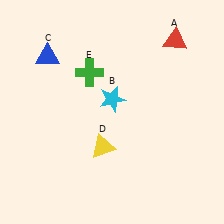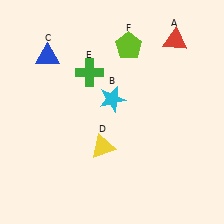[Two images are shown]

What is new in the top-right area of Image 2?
A lime pentagon (F) was added in the top-right area of Image 2.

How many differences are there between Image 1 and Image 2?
There is 1 difference between the two images.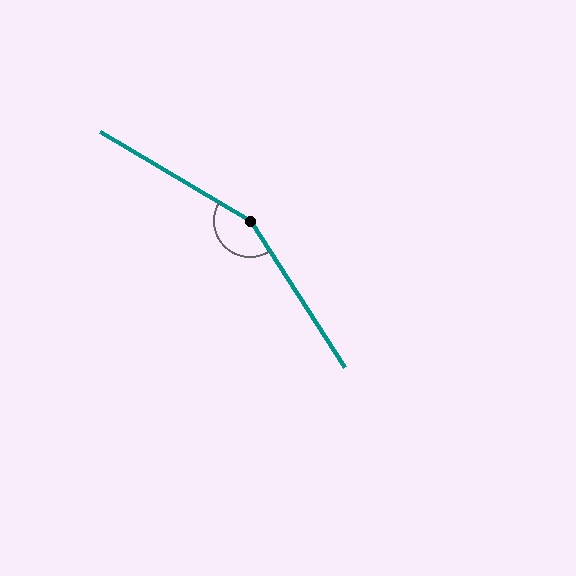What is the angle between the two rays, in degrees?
Approximately 153 degrees.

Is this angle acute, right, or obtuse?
It is obtuse.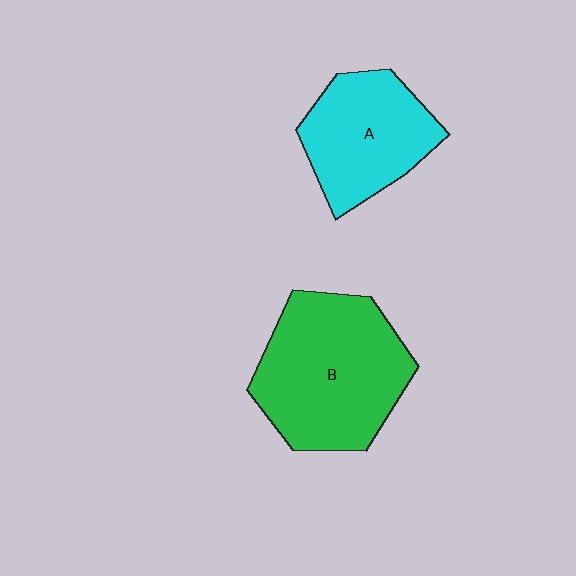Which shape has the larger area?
Shape B (green).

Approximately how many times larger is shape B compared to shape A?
Approximately 1.4 times.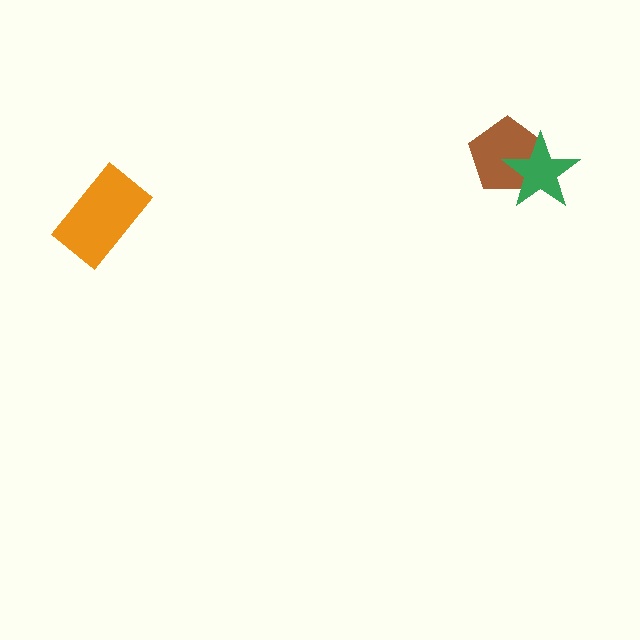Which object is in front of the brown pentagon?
The green star is in front of the brown pentagon.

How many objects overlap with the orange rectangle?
0 objects overlap with the orange rectangle.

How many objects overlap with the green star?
1 object overlaps with the green star.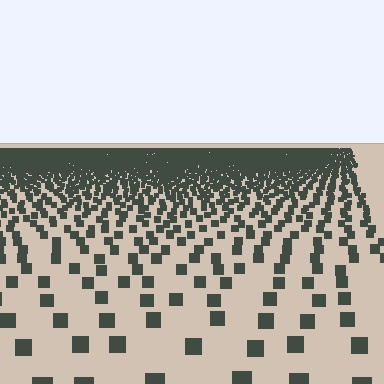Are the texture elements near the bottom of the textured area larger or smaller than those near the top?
Larger. Near the bottom, elements are closer to the viewer and appear at a bigger on-screen size.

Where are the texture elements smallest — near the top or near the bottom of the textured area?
Near the top.